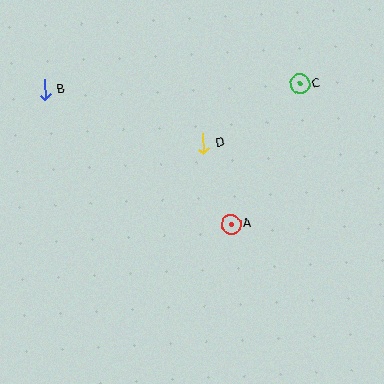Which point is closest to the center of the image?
Point D at (203, 143) is closest to the center.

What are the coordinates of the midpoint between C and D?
The midpoint between C and D is at (252, 114).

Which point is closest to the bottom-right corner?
Point A is closest to the bottom-right corner.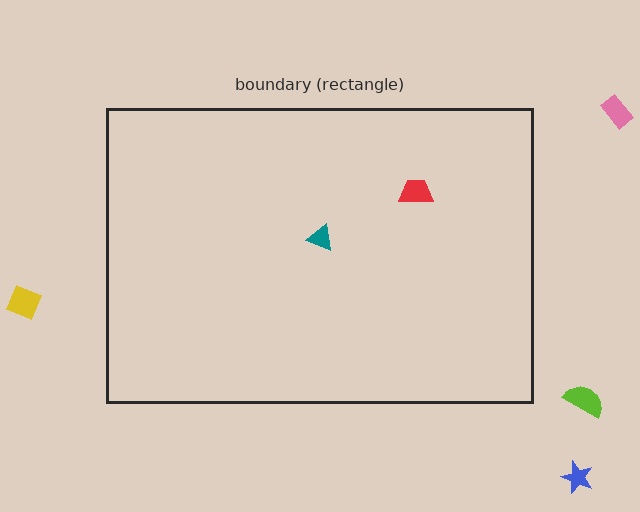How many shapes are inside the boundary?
2 inside, 4 outside.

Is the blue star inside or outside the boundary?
Outside.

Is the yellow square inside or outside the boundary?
Outside.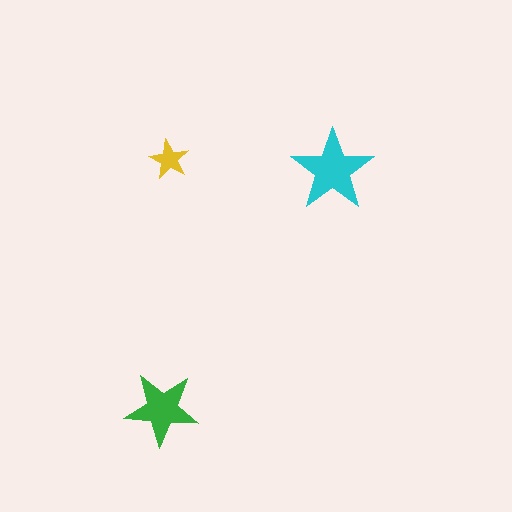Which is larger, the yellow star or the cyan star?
The cyan one.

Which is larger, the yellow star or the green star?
The green one.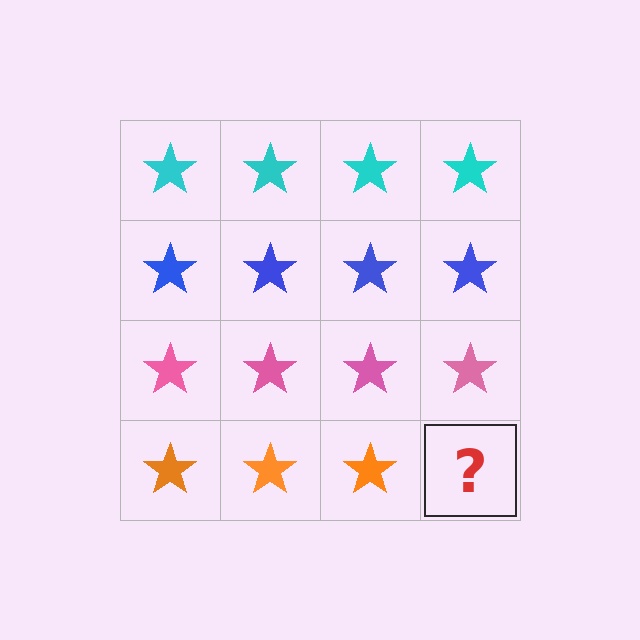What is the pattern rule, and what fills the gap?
The rule is that each row has a consistent color. The gap should be filled with an orange star.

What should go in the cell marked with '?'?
The missing cell should contain an orange star.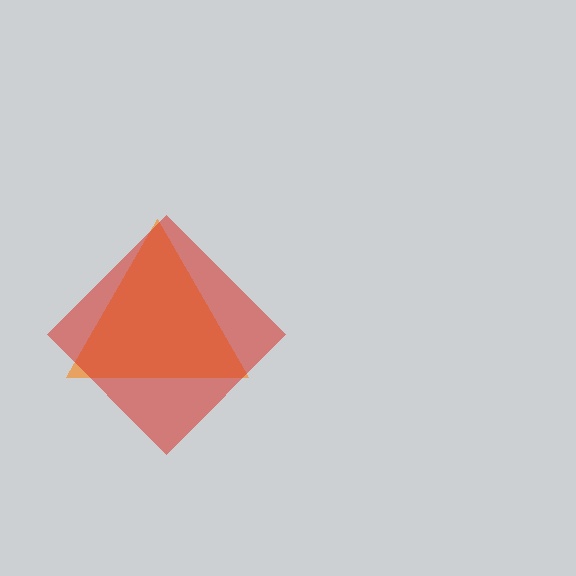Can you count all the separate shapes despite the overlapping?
Yes, there are 2 separate shapes.